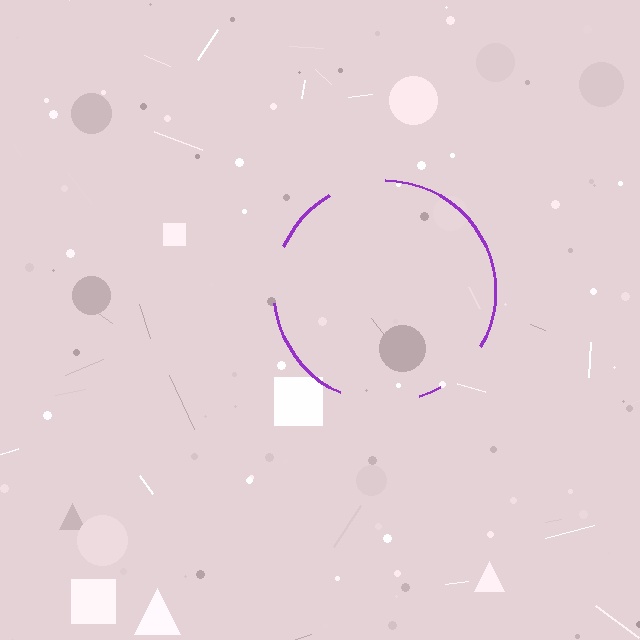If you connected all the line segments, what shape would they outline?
They would outline a circle.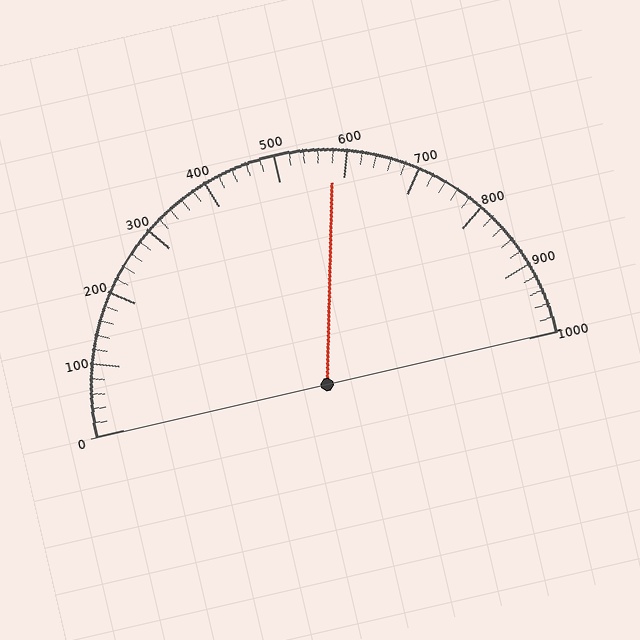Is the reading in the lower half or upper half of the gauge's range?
The reading is in the upper half of the range (0 to 1000).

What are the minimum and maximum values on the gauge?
The gauge ranges from 0 to 1000.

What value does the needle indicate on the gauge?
The needle indicates approximately 580.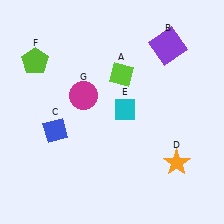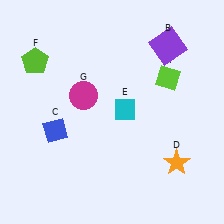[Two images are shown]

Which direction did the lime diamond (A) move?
The lime diamond (A) moved right.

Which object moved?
The lime diamond (A) moved right.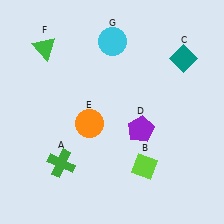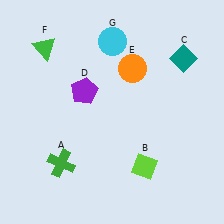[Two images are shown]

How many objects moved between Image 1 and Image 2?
2 objects moved between the two images.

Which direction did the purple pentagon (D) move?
The purple pentagon (D) moved left.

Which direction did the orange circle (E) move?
The orange circle (E) moved up.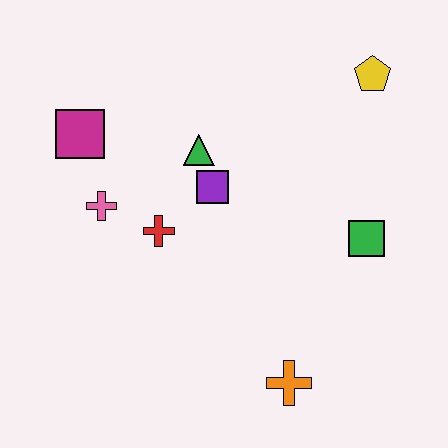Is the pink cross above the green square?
Yes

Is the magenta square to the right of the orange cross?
No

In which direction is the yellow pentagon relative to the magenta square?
The yellow pentagon is to the right of the magenta square.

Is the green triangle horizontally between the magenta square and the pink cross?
No